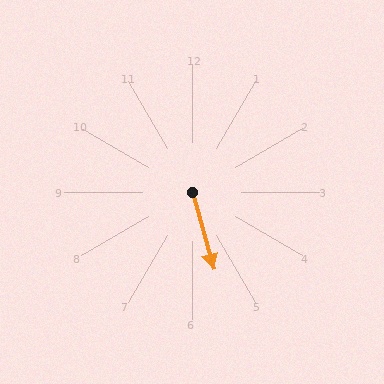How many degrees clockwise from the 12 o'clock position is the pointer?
Approximately 164 degrees.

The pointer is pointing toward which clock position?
Roughly 5 o'clock.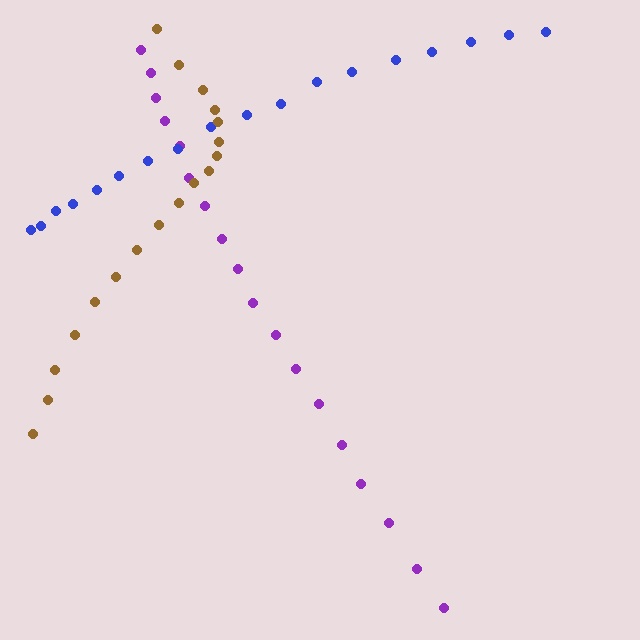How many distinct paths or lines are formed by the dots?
There are 3 distinct paths.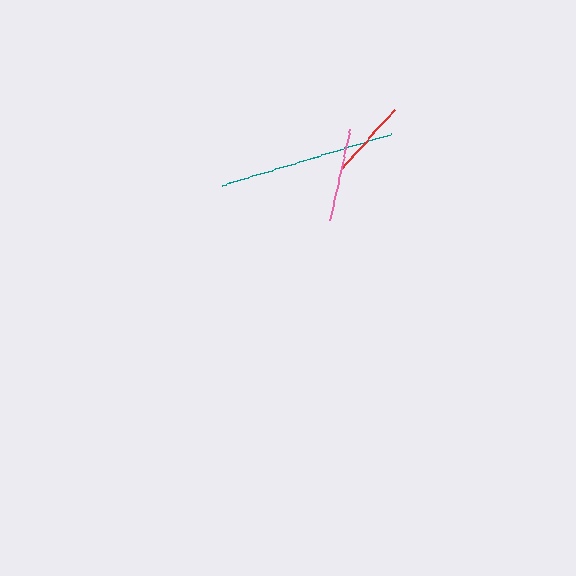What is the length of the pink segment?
The pink segment is approximately 93 pixels long.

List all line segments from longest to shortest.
From longest to shortest: teal, pink, red.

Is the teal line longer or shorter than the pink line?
The teal line is longer than the pink line.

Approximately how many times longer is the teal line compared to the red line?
The teal line is approximately 2.3 times the length of the red line.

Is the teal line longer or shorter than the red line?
The teal line is longer than the red line.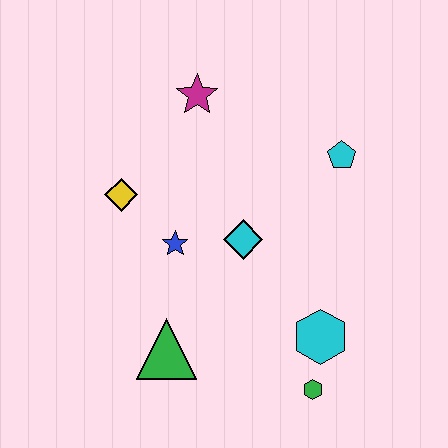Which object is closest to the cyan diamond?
The blue star is closest to the cyan diamond.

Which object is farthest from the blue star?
The green hexagon is farthest from the blue star.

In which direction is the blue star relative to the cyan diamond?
The blue star is to the left of the cyan diamond.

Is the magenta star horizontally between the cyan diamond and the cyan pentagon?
No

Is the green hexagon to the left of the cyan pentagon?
Yes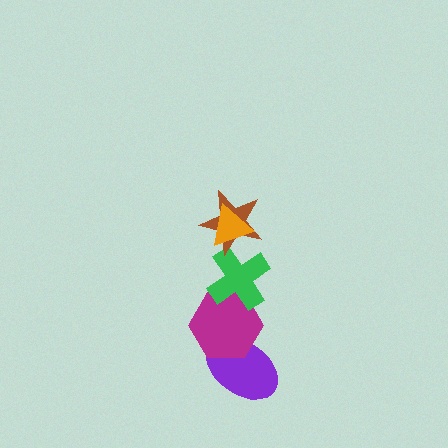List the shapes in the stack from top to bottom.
From top to bottom: the orange triangle, the brown star, the green cross, the magenta hexagon, the purple ellipse.